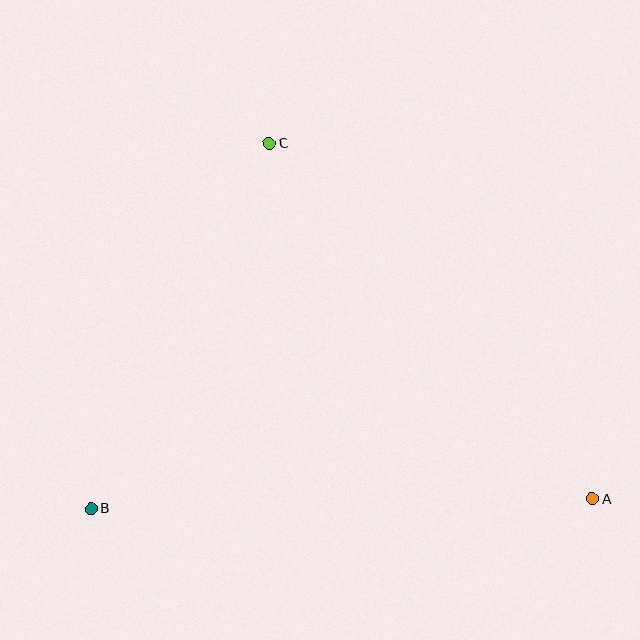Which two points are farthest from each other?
Points A and B are farthest from each other.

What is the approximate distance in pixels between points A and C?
The distance between A and C is approximately 480 pixels.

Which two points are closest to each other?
Points B and C are closest to each other.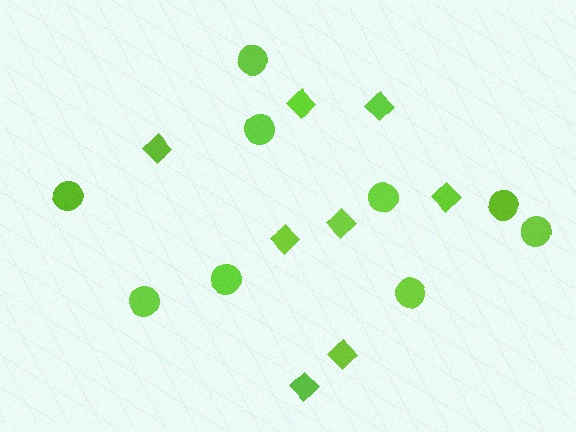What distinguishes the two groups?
There are 2 groups: one group of circles (9) and one group of diamonds (8).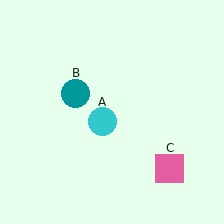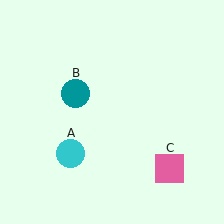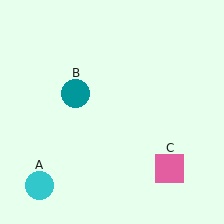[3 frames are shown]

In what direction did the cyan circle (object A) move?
The cyan circle (object A) moved down and to the left.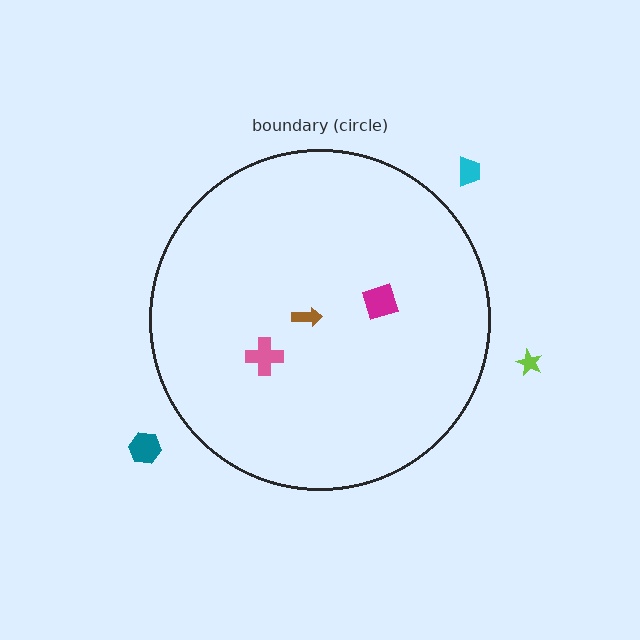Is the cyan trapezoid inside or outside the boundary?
Outside.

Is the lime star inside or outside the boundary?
Outside.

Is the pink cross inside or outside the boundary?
Inside.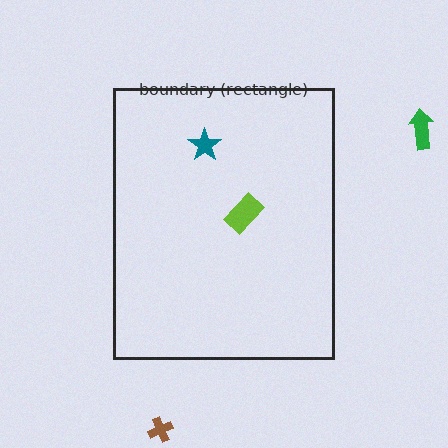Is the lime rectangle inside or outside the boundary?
Inside.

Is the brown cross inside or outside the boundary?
Outside.